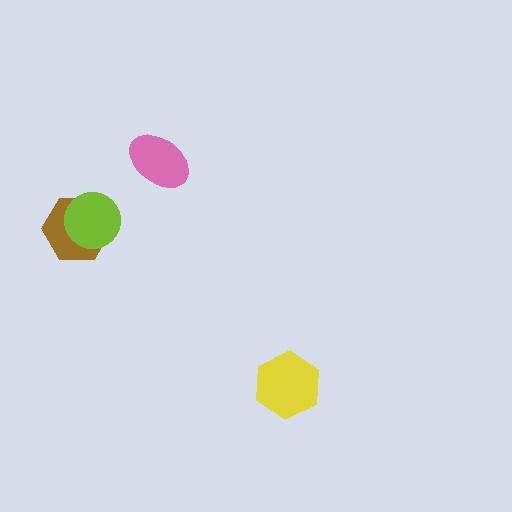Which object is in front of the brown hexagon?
The lime circle is in front of the brown hexagon.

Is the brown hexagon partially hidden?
Yes, it is partially covered by another shape.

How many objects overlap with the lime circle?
1 object overlaps with the lime circle.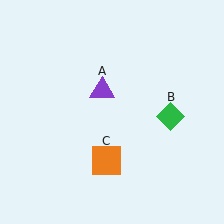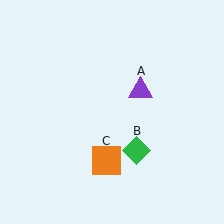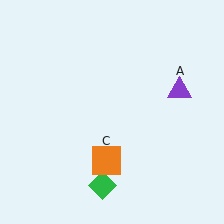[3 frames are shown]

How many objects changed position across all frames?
2 objects changed position: purple triangle (object A), green diamond (object B).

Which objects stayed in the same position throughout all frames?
Orange square (object C) remained stationary.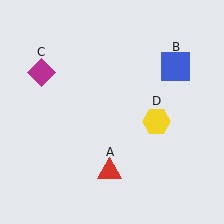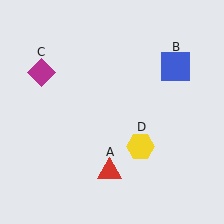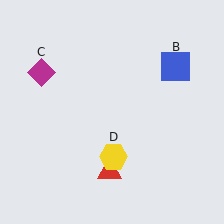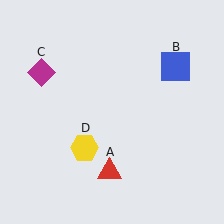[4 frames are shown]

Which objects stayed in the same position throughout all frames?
Red triangle (object A) and blue square (object B) and magenta diamond (object C) remained stationary.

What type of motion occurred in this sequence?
The yellow hexagon (object D) rotated clockwise around the center of the scene.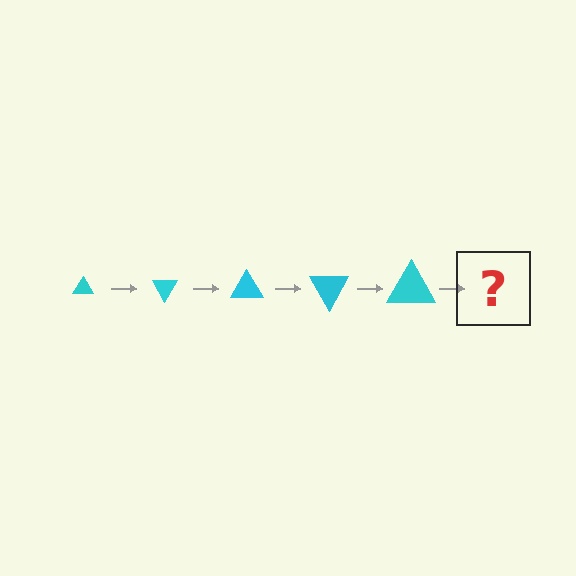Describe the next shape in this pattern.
It should be a triangle, larger than the previous one and rotated 300 degrees from the start.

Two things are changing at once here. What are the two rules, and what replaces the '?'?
The two rules are that the triangle grows larger each step and it rotates 60 degrees each step. The '?' should be a triangle, larger than the previous one and rotated 300 degrees from the start.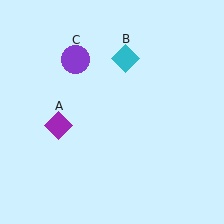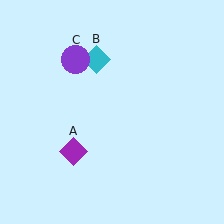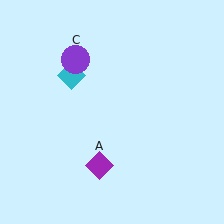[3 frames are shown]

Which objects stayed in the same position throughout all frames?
Purple circle (object C) remained stationary.